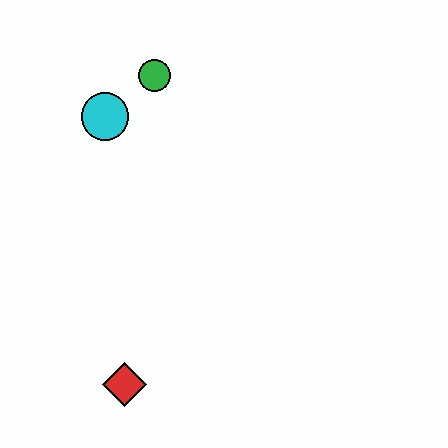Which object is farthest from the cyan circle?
The red diamond is farthest from the cyan circle.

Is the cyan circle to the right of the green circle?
No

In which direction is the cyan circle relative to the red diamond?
The cyan circle is above the red diamond.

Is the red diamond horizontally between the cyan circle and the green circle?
Yes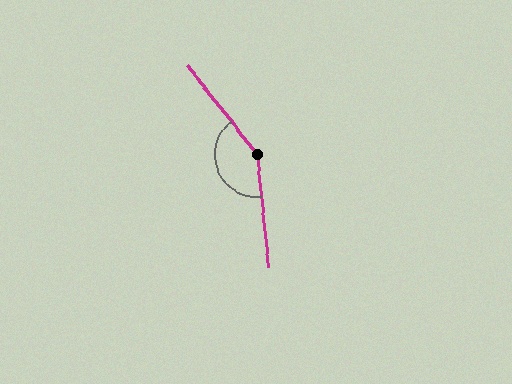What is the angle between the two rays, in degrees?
Approximately 148 degrees.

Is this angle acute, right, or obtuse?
It is obtuse.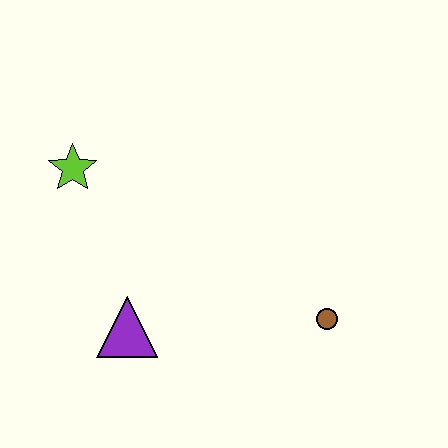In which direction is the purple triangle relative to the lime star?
The purple triangle is below the lime star.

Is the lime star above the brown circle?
Yes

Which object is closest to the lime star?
The purple triangle is closest to the lime star.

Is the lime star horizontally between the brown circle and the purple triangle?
No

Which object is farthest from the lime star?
The brown circle is farthest from the lime star.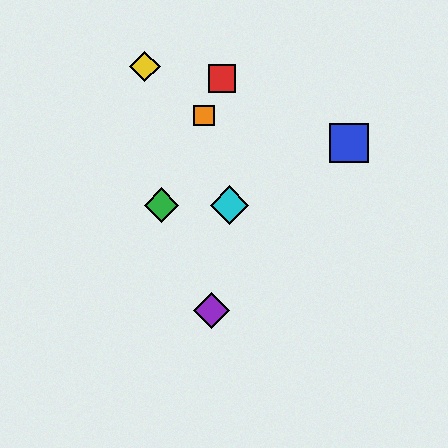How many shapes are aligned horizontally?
2 shapes (the green diamond, the cyan diamond) are aligned horizontally.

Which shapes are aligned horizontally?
The green diamond, the cyan diamond are aligned horizontally.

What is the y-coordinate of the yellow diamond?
The yellow diamond is at y≈67.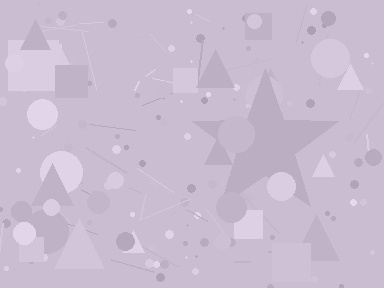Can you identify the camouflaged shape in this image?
The camouflaged shape is a star.